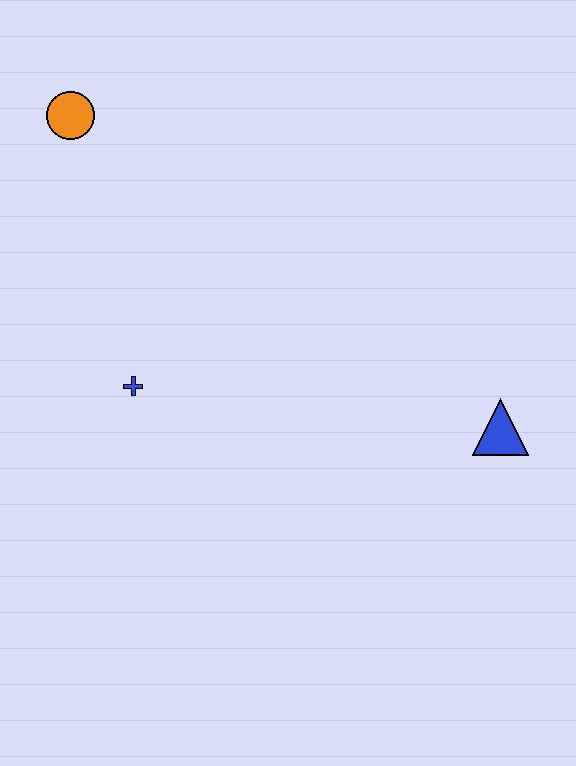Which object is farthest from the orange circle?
The blue triangle is farthest from the orange circle.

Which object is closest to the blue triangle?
The blue cross is closest to the blue triangle.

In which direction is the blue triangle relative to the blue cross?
The blue triangle is to the right of the blue cross.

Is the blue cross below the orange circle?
Yes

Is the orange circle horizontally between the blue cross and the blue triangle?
No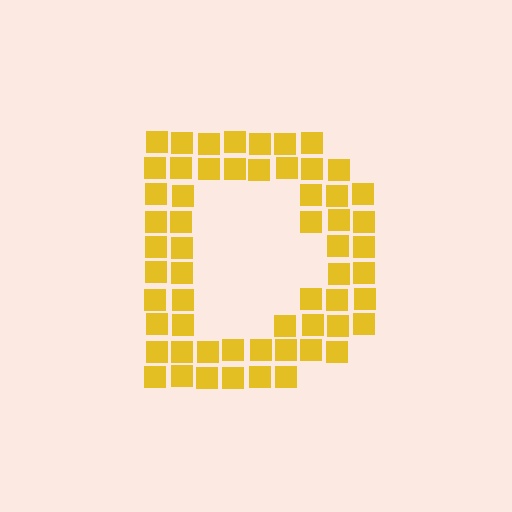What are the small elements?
The small elements are squares.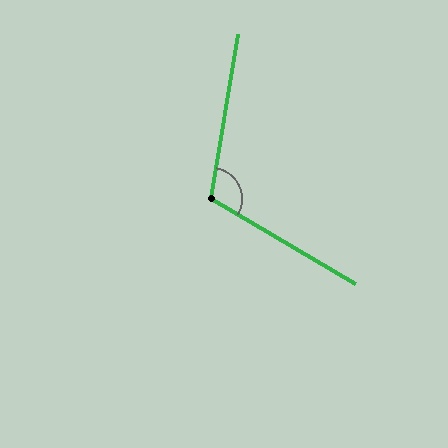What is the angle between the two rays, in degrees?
Approximately 111 degrees.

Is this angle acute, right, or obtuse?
It is obtuse.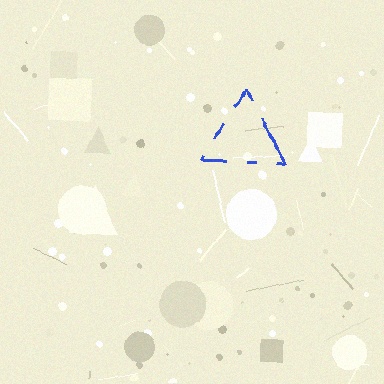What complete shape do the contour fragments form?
The contour fragments form a triangle.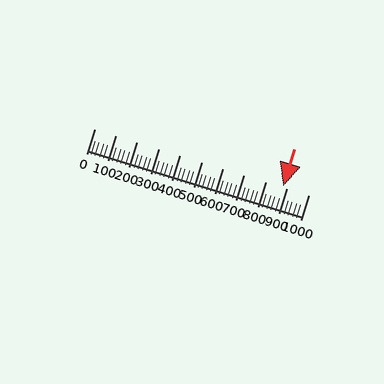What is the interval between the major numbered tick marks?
The major tick marks are spaced 100 units apart.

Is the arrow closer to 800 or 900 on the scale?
The arrow is closer to 900.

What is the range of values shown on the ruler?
The ruler shows values from 0 to 1000.